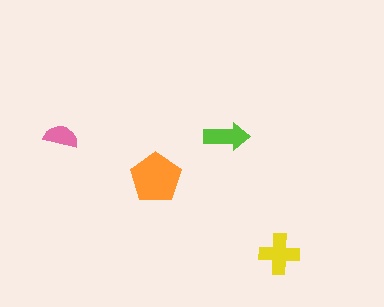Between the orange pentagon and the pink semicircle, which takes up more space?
The orange pentagon.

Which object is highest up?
The pink semicircle is topmost.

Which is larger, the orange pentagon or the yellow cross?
The orange pentagon.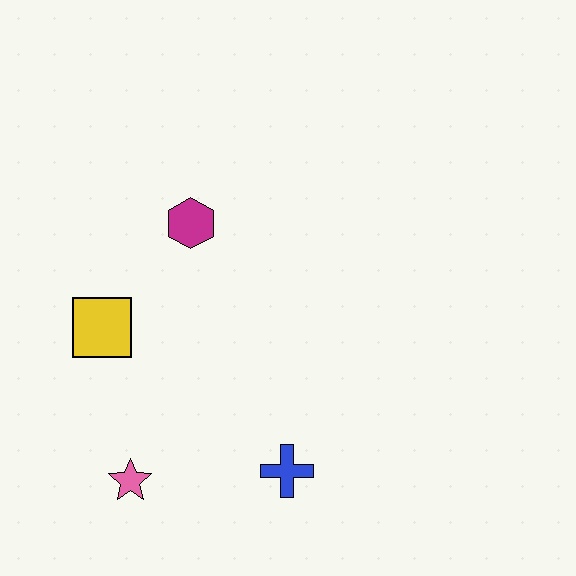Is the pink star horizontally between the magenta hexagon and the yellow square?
Yes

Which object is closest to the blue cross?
The pink star is closest to the blue cross.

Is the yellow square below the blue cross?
No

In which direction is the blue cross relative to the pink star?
The blue cross is to the right of the pink star.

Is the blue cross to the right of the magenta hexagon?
Yes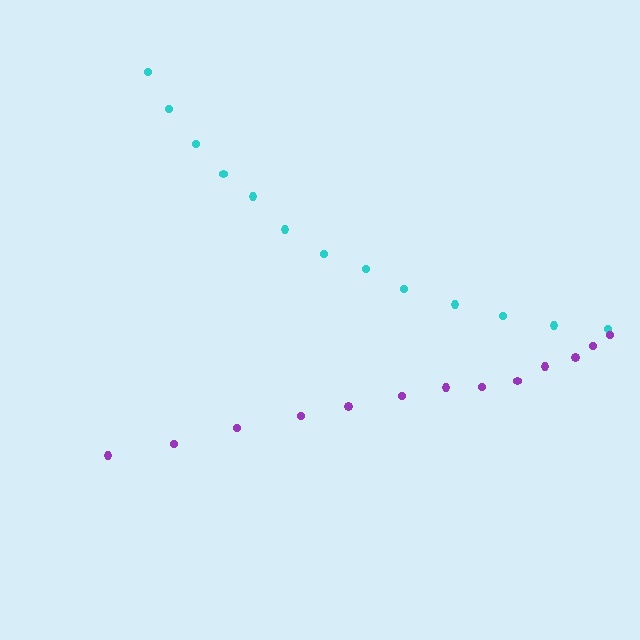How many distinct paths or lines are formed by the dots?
There are 2 distinct paths.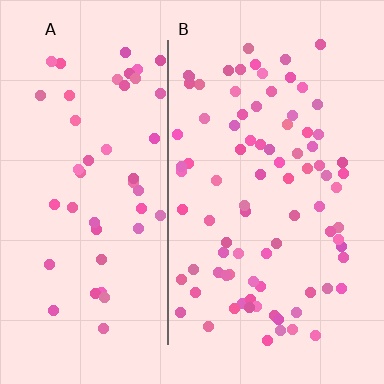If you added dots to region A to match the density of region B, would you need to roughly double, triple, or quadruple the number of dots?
Approximately double.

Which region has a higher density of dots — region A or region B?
B (the right).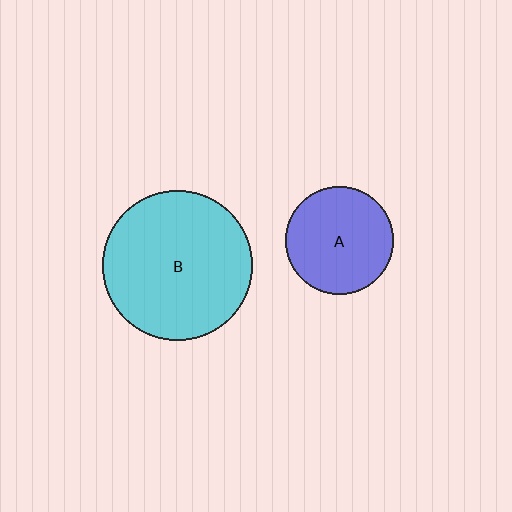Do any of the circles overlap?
No, none of the circles overlap.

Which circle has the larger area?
Circle B (cyan).